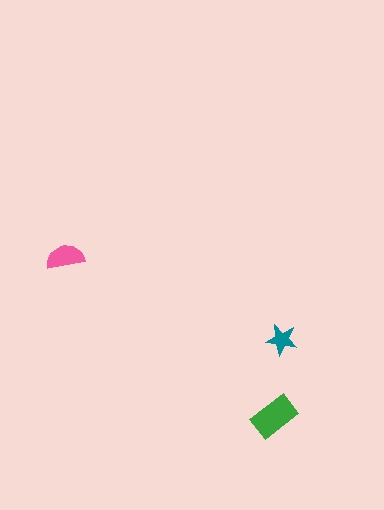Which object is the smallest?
The teal star.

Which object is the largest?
The green rectangle.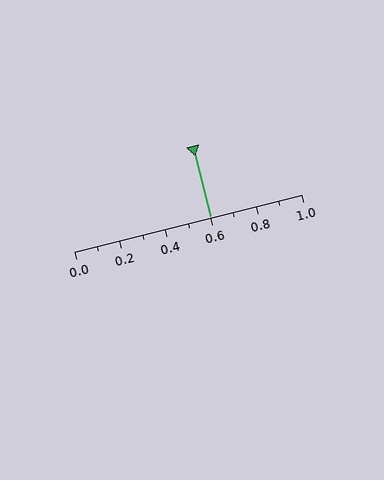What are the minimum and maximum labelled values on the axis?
The axis runs from 0.0 to 1.0.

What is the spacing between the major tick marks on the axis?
The major ticks are spaced 0.2 apart.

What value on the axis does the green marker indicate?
The marker indicates approximately 0.6.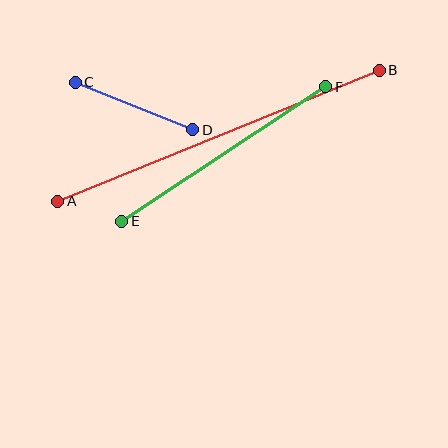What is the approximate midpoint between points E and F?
The midpoint is at approximately (224, 154) pixels.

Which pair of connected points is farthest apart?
Points A and B are farthest apart.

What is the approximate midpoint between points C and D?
The midpoint is at approximately (134, 106) pixels.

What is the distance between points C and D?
The distance is approximately 127 pixels.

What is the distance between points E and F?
The distance is approximately 245 pixels.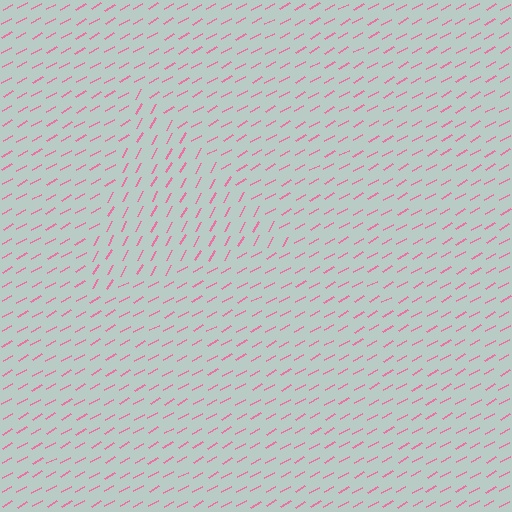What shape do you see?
I see a triangle.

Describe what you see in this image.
The image is filled with small pink line segments. A triangle region in the image has lines oriented differently from the surrounding lines, creating a visible texture boundary.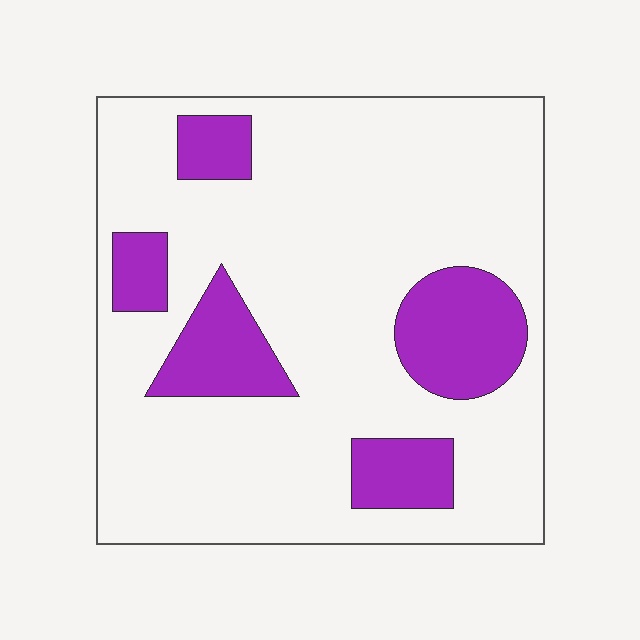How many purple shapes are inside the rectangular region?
5.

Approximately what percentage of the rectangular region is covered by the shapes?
Approximately 20%.